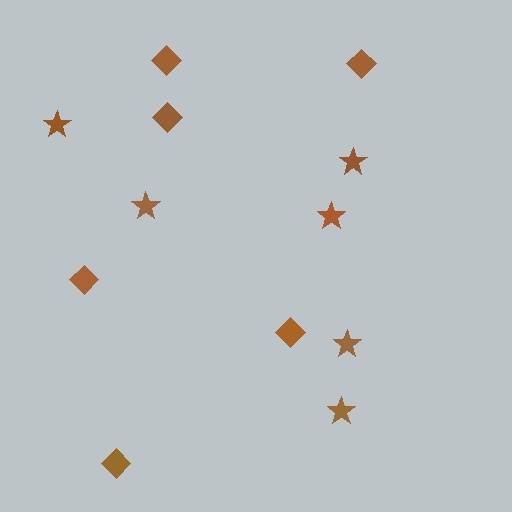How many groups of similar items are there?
There are 2 groups: one group of diamonds (6) and one group of stars (6).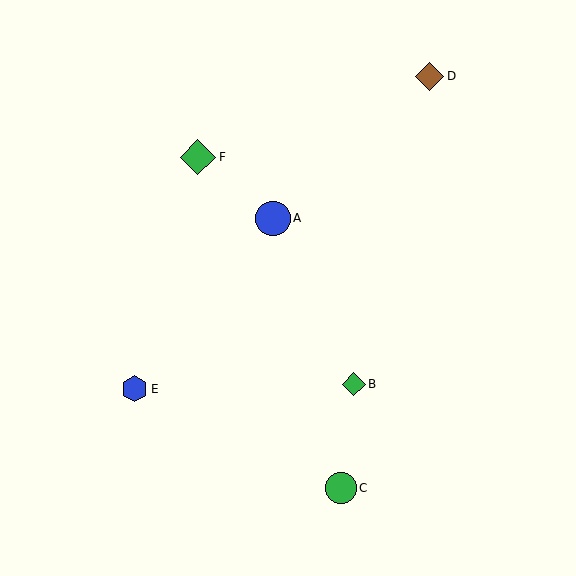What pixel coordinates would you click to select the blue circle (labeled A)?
Click at (273, 218) to select the blue circle A.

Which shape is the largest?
The green diamond (labeled F) is the largest.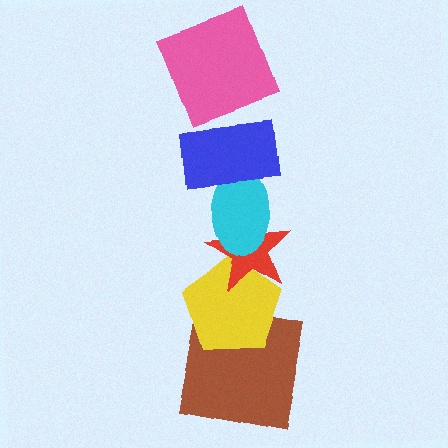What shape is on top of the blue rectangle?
The pink square is on top of the blue rectangle.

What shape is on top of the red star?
The cyan ellipse is on top of the red star.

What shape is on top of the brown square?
The yellow pentagon is on top of the brown square.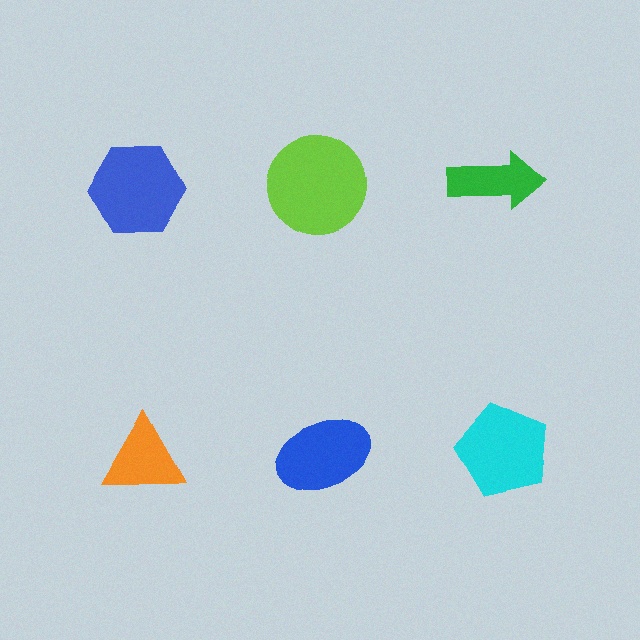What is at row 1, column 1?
A blue hexagon.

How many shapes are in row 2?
3 shapes.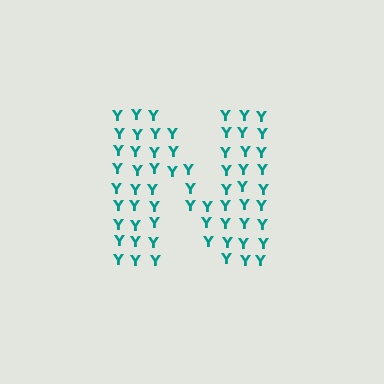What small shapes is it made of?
It is made of small letter Y's.